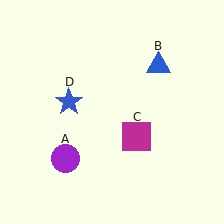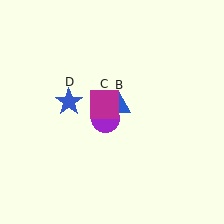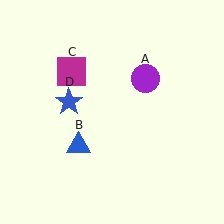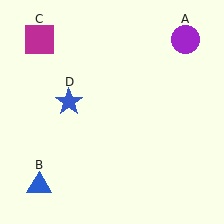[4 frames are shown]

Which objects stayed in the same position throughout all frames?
Blue star (object D) remained stationary.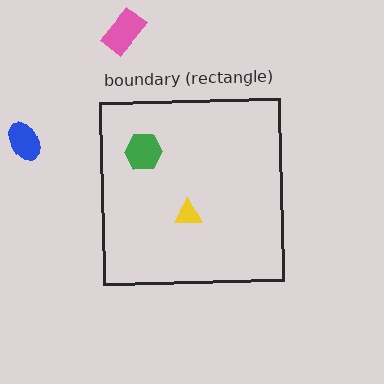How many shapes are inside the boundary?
2 inside, 2 outside.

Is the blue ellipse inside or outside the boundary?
Outside.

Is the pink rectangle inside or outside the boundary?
Outside.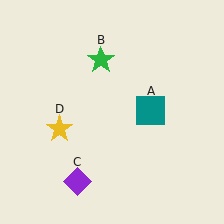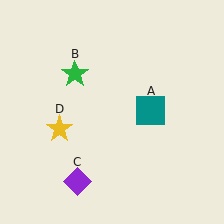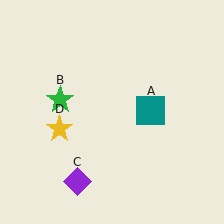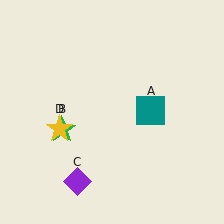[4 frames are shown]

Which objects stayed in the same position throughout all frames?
Teal square (object A) and purple diamond (object C) and yellow star (object D) remained stationary.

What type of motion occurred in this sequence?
The green star (object B) rotated counterclockwise around the center of the scene.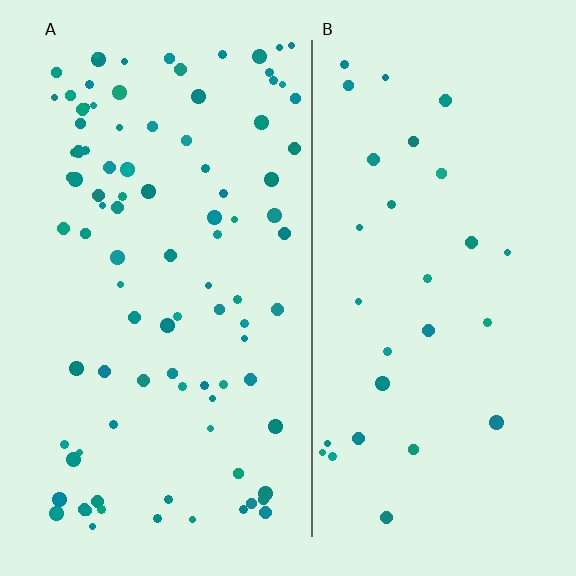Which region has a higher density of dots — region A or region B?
A (the left).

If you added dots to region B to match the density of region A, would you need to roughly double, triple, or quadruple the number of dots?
Approximately triple.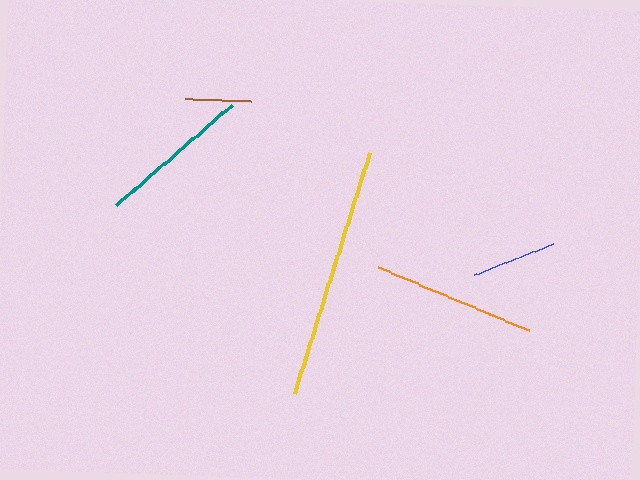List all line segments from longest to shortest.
From longest to shortest: yellow, orange, teal, blue, brown.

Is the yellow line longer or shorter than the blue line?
The yellow line is longer than the blue line.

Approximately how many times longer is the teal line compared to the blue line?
The teal line is approximately 1.8 times the length of the blue line.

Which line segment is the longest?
The yellow line is the longest at approximately 253 pixels.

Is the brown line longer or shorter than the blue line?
The blue line is longer than the brown line.